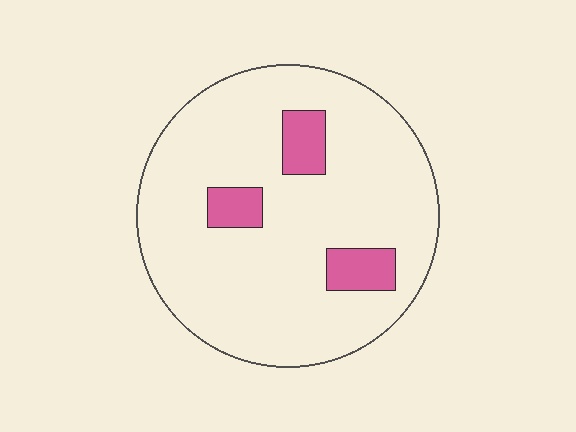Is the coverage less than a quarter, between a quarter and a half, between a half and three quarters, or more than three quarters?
Less than a quarter.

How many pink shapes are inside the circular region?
3.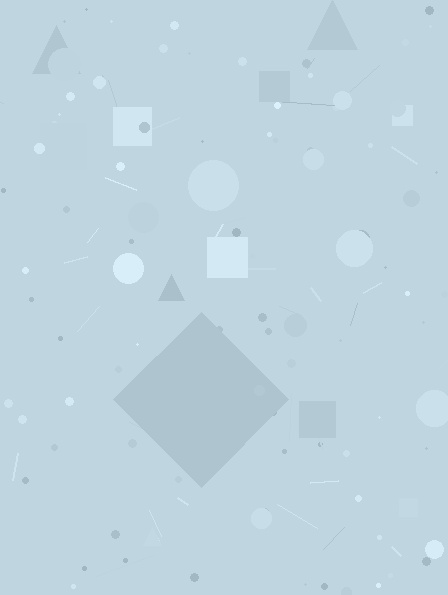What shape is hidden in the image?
A diamond is hidden in the image.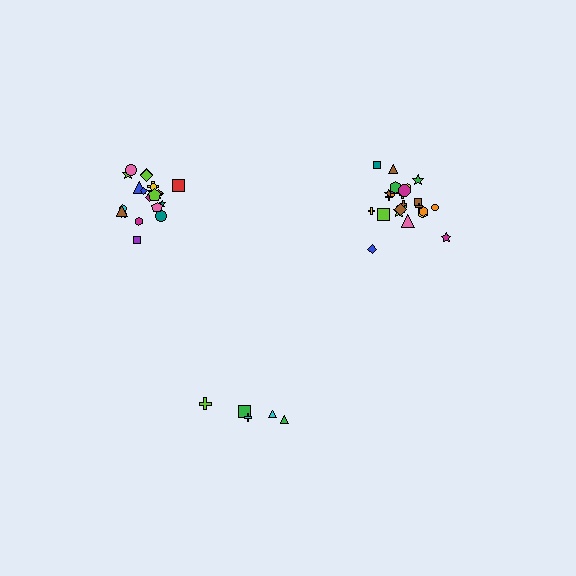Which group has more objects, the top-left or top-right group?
The top-right group.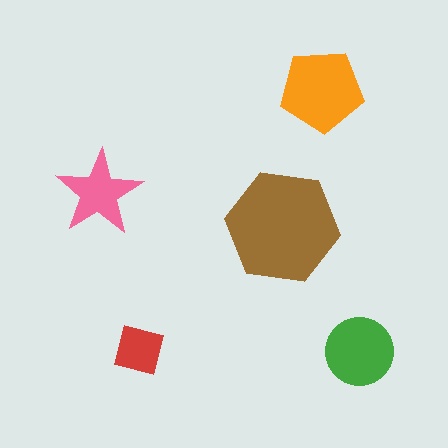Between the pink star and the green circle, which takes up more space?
The green circle.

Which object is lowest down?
The green circle is bottommost.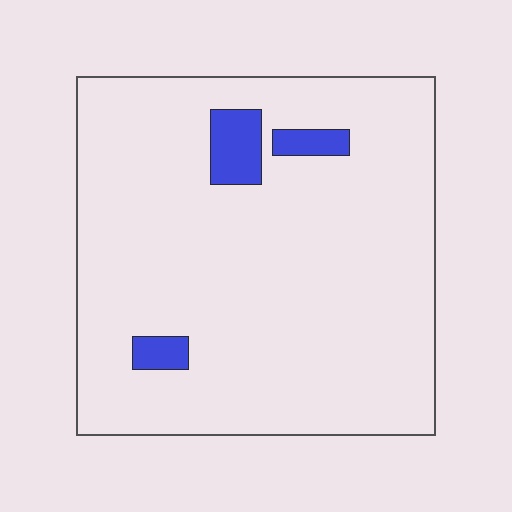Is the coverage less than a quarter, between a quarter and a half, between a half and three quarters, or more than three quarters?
Less than a quarter.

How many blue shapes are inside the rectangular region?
3.